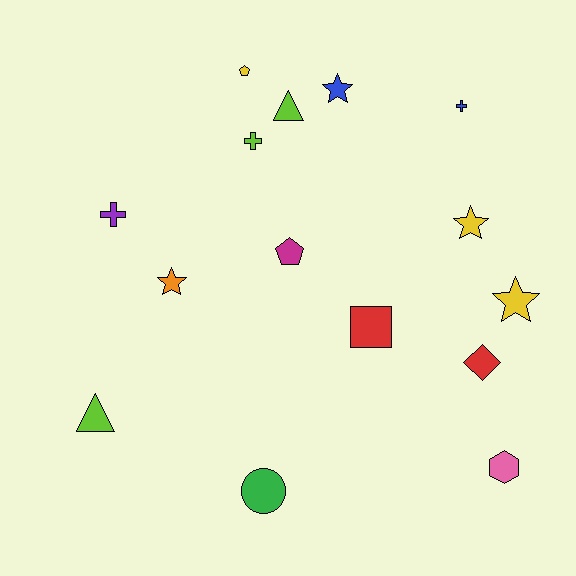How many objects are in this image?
There are 15 objects.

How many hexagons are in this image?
There is 1 hexagon.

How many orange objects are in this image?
There is 1 orange object.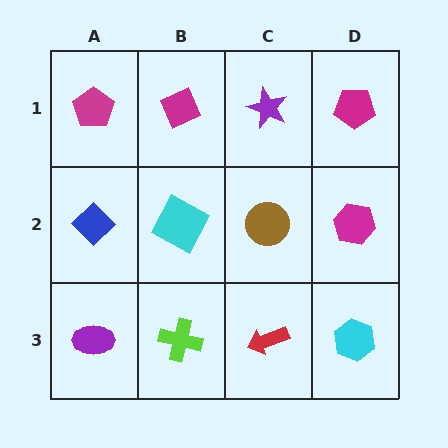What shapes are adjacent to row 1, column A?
A blue diamond (row 2, column A), a magenta diamond (row 1, column B).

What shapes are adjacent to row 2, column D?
A magenta pentagon (row 1, column D), a cyan hexagon (row 3, column D), a brown circle (row 2, column C).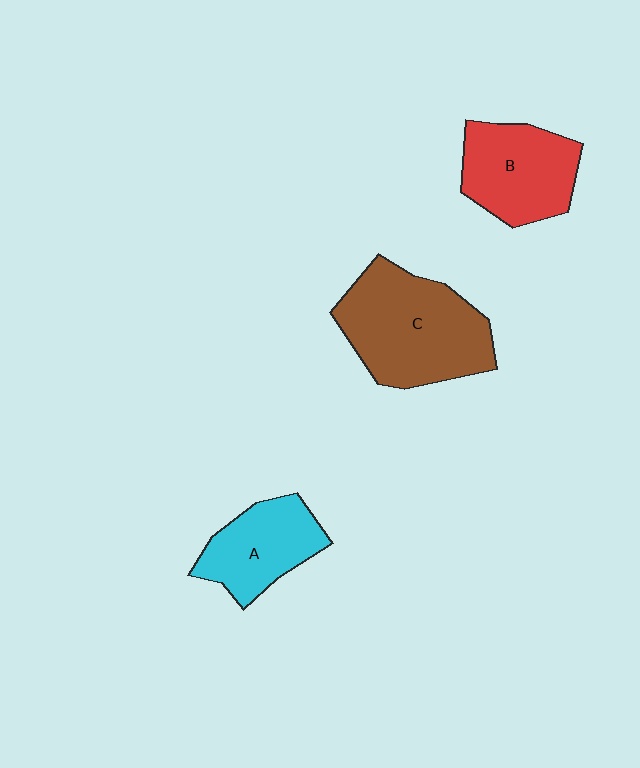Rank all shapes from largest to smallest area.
From largest to smallest: C (brown), B (red), A (cyan).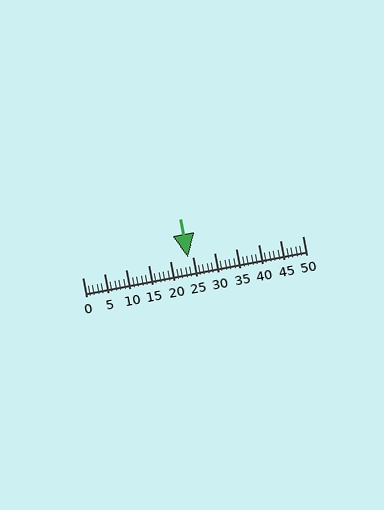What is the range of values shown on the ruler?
The ruler shows values from 0 to 50.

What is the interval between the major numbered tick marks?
The major tick marks are spaced 5 units apart.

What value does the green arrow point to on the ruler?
The green arrow points to approximately 24.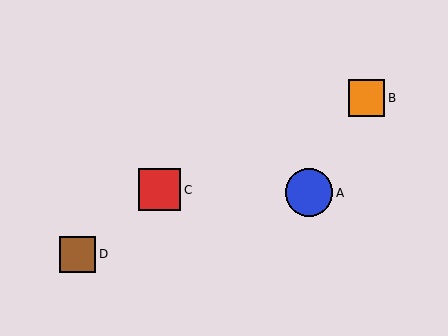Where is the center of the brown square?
The center of the brown square is at (77, 254).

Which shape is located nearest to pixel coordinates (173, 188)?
The red square (labeled C) at (160, 190) is nearest to that location.